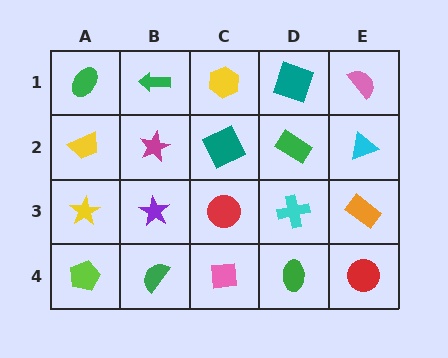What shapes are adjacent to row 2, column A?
A green ellipse (row 1, column A), a yellow star (row 3, column A), a magenta star (row 2, column B).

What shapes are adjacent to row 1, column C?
A teal square (row 2, column C), a green arrow (row 1, column B), a teal square (row 1, column D).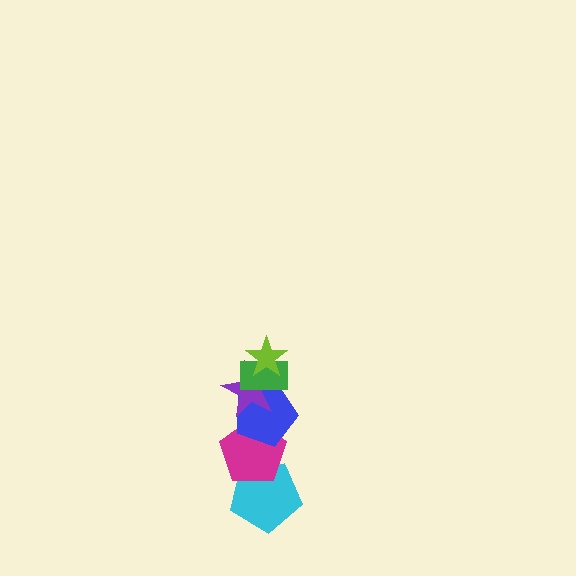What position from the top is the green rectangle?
The green rectangle is 2nd from the top.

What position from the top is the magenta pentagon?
The magenta pentagon is 5th from the top.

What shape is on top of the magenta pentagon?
The blue pentagon is on top of the magenta pentagon.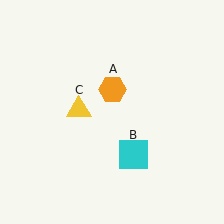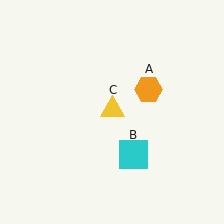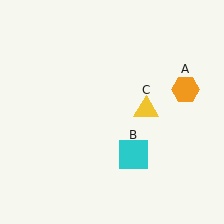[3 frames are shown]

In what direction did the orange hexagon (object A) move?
The orange hexagon (object A) moved right.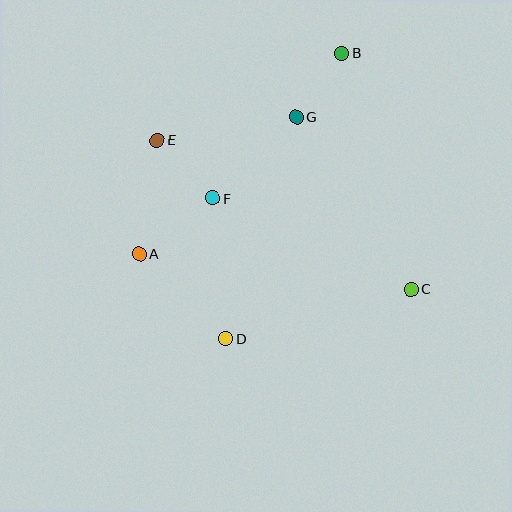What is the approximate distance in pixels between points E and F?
The distance between E and F is approximately 80 pixels.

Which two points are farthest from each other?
Points B and D are farthest from each other.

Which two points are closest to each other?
Points B and G are closest to each other.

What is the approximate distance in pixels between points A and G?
The distance between A and G is approximately 208 pixels.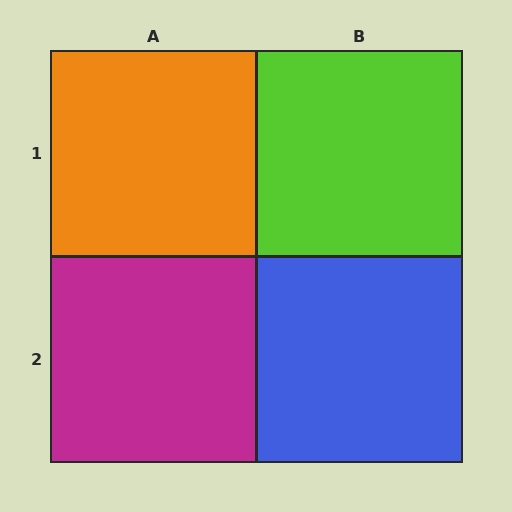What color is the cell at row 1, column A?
Orange.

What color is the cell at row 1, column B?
Lime.